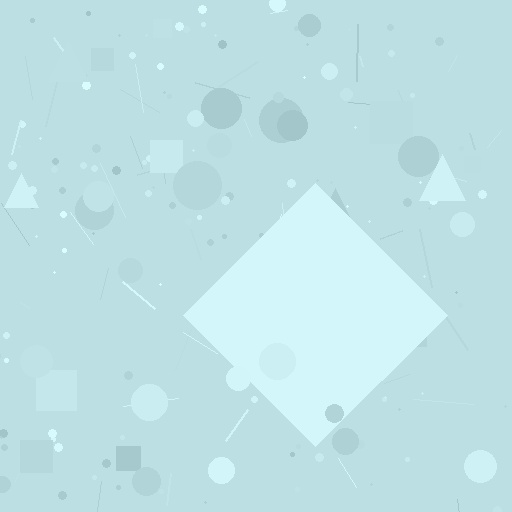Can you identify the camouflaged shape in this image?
The camouflaged shape is a diamond.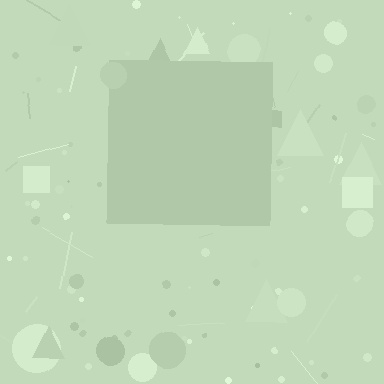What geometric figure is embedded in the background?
A square is embedded in the background.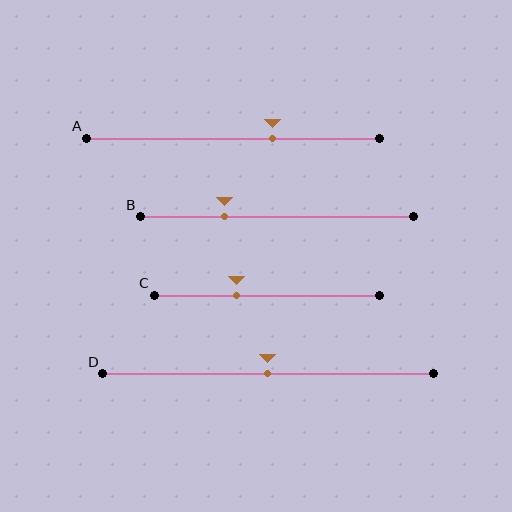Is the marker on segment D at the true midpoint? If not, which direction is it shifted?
Yes, the marker on segment D is at the true midpoint.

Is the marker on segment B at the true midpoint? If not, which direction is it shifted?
No, the marker on segment B is shifted to the left by about 19% of the segment length.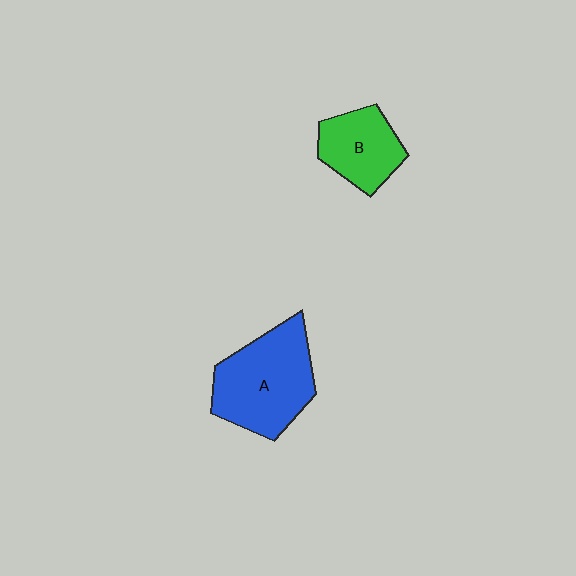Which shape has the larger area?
Shape A (blue).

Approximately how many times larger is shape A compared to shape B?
Approximately 1.6 times.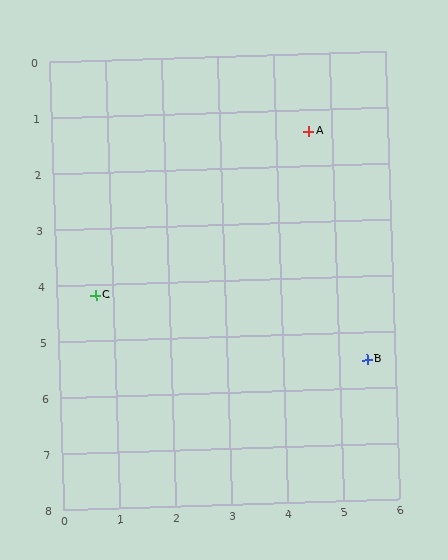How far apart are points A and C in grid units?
Points A and C are about 4.8 grid units apart.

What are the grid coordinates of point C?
Point C is at approximately (0.7, 4.2).